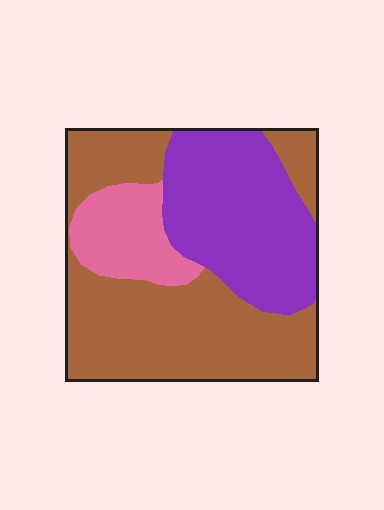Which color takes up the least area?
Pink, at roughly 15%.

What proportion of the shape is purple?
Purple takes up about one third (1/3) of the shape.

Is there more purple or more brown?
Brown.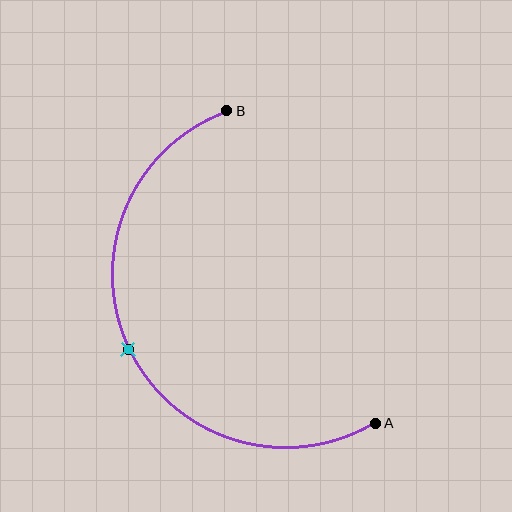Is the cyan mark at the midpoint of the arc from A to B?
Yes. The cyan mark lies on the arc at equal arc-length from both A and B — it is the arc midpoint.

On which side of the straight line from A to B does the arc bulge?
The arc bulges to the left of the straight line connecting A and B.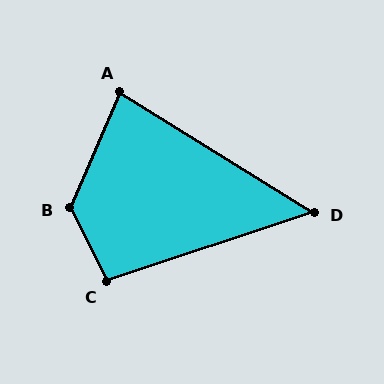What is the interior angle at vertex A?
Approximately 82 degrees (acute).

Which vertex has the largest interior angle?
B, at approximately 130 degrees.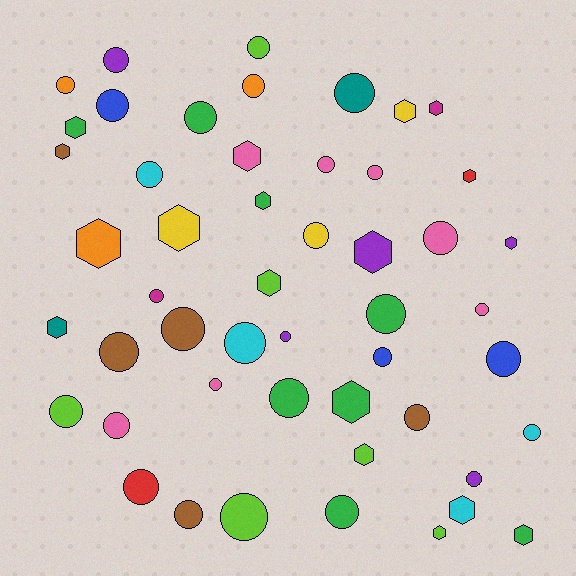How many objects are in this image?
There are 50 objects.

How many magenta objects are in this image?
There are 2 magenta objects.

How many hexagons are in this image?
There are 18 hexagons.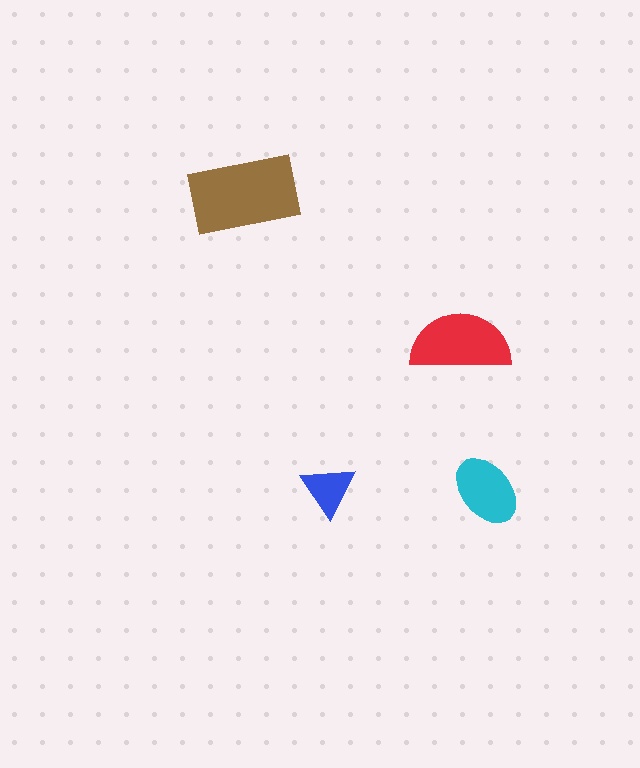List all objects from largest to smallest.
The brown rectangle, the red semicircle, the cyan ellipse, the blue triangle.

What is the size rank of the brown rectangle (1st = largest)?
1st.